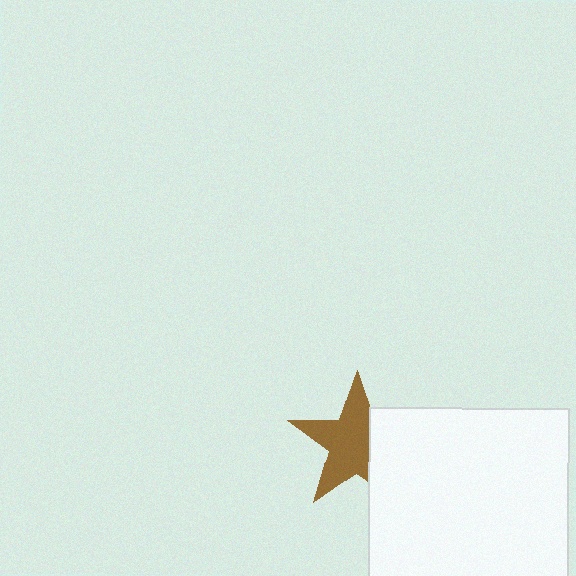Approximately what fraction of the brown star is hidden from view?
Roughly 34% of the brown star is hidden behind the white square.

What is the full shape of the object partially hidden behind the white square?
The partially hidden object is a brown star.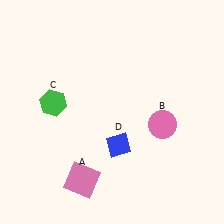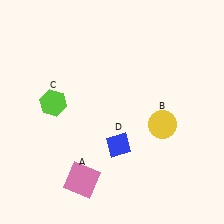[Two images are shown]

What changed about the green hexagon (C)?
In Image 1, C is green. In Image 2, it changed to lime.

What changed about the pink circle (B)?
In Image 1, B is pink. In Image 2, it changed to yellow.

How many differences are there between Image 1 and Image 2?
There are 2 differences between the two images.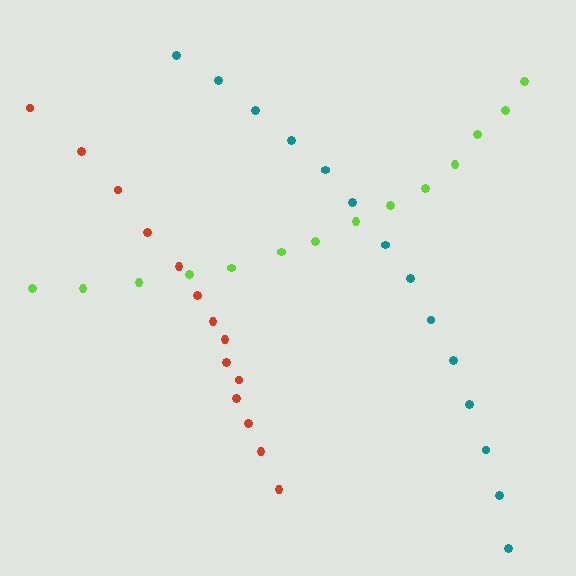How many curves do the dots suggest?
There are 3 distinct paths.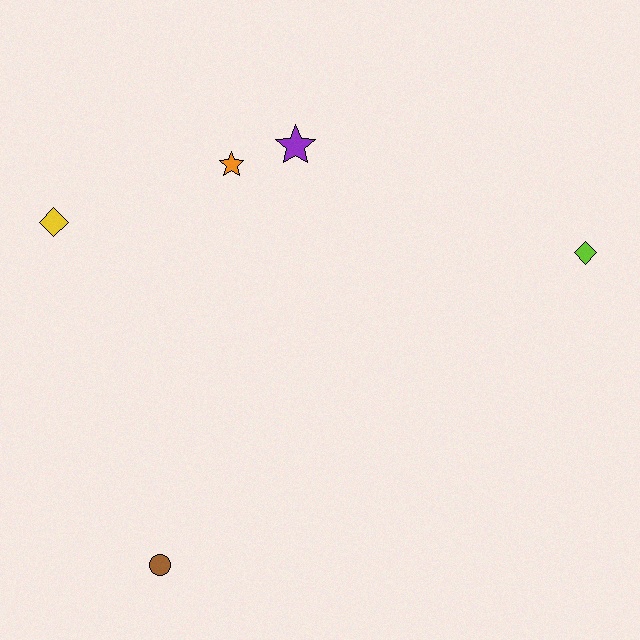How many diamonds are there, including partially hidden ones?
There are 2 diamonds.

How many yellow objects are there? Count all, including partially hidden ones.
There is 1 yellow object.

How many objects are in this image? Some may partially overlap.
There are 5 objects.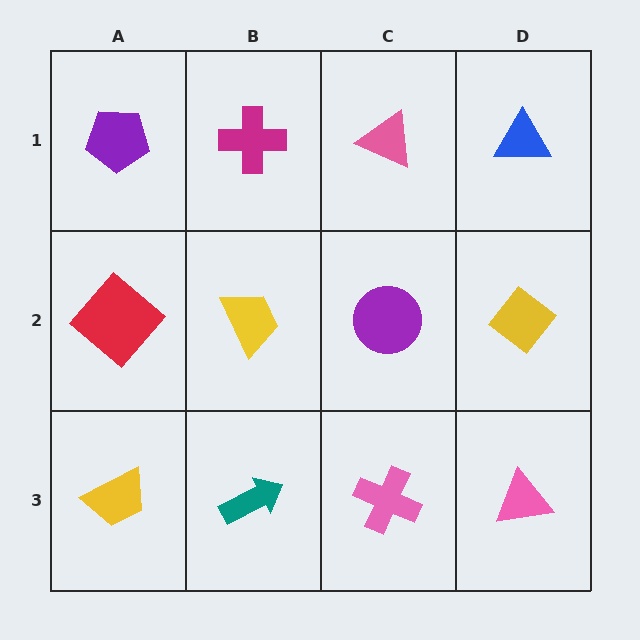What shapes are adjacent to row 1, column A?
A red diamond (row 2, column A), a magenta cross (row 1, column B).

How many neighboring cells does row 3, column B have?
3.